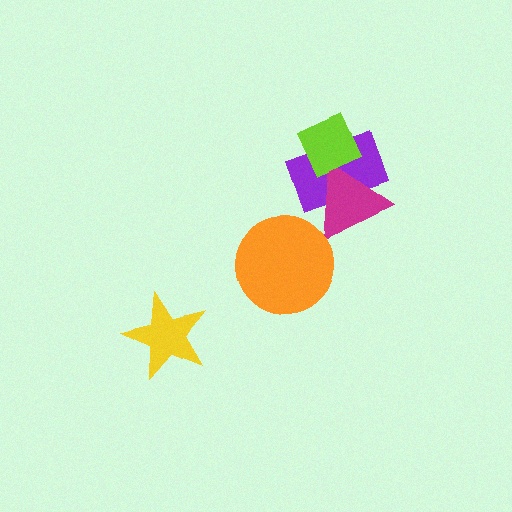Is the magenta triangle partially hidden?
Yes, it is partially covered by another shape.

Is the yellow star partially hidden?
No, no other shape covers it.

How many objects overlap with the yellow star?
0 objects overlap with the yellow star.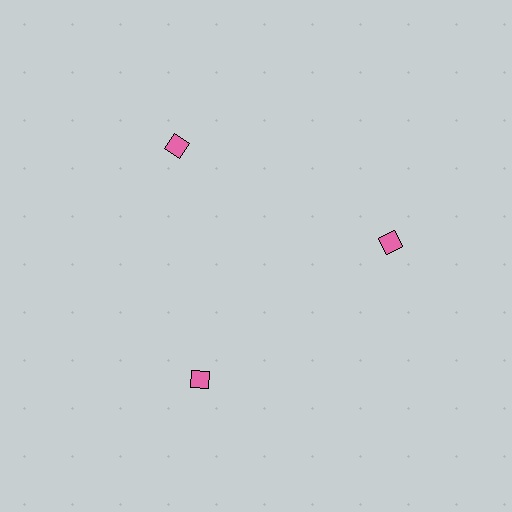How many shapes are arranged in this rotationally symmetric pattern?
There are 3 shapes, arranged in 3 groups of 1.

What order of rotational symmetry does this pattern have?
This pattern has 3-fold rotational symmetry.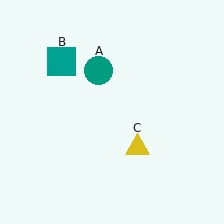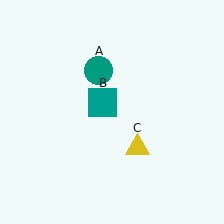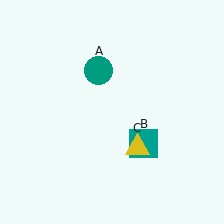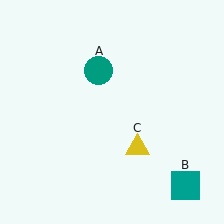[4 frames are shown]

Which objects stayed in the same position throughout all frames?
Teal circle (object A) and yellow triangle (object C) remained stationary.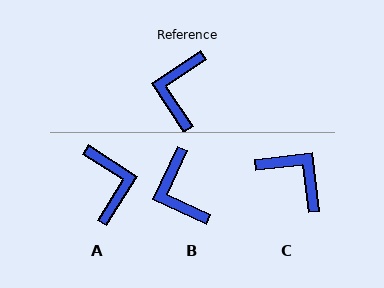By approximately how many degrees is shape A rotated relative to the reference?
Approximately 156 degrees clockwise.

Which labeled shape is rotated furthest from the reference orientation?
A, about 156 degrees away.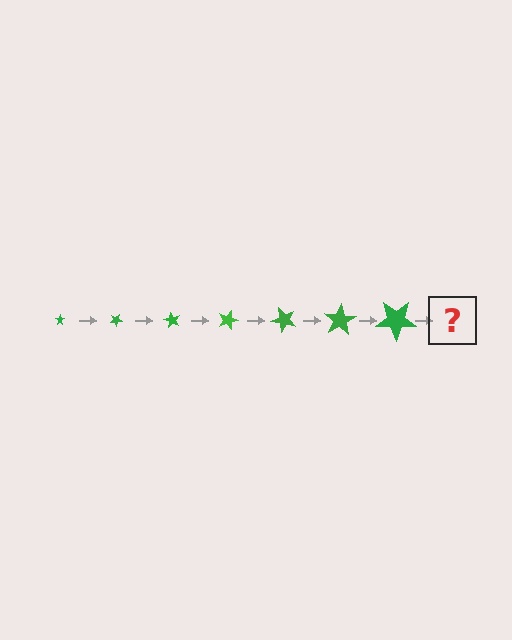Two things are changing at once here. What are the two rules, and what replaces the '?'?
The two rules are that the star grows larger each step and it rotates 30 degrees each step. The '?' should be a star, larger than the previous one and rotated 210 degrees from the start.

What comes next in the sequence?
The next element should be a star, larger than the previous one and rotated 210 degrees from the start.